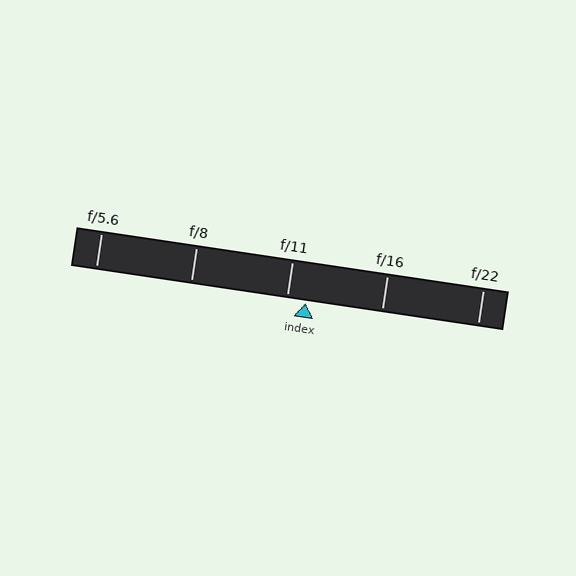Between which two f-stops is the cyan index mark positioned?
The index mark is between f/11 and f/16.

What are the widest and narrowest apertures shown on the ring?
The widest aperture shown is f/5.6 and the narrowest is f/22.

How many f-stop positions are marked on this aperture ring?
There are 5 f-stop positions marked.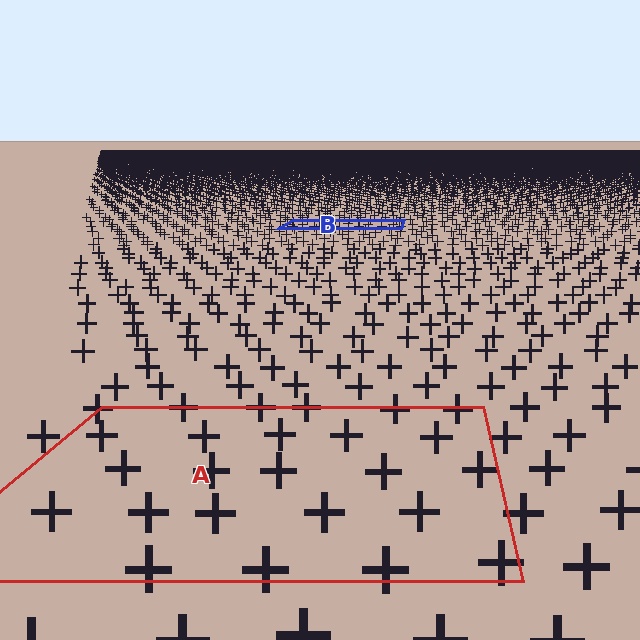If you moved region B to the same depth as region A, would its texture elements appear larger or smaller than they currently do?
They would appear larger. At a closer depth, the same texture elements are projected at a bigger on-screen size.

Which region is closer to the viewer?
Region A is closer. The texture elements there are larger and more spread out.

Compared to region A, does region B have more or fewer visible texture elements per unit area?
Region B has more texture elements per unit area — they are packed more densely because it is farther away.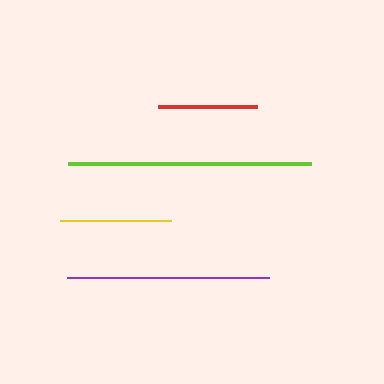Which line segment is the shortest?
The red line is the shortest at approximately 99 pixels.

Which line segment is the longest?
The lime line is the longest at approximately 243 pixels.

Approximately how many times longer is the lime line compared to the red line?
The lime line is approximately 2.5 times the length of the red line.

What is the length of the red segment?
The red segment is approximately 99 pixels long.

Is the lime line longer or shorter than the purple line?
The lime line is longer than the purple line.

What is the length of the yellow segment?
The yellow segment is approximately 111 pixels long.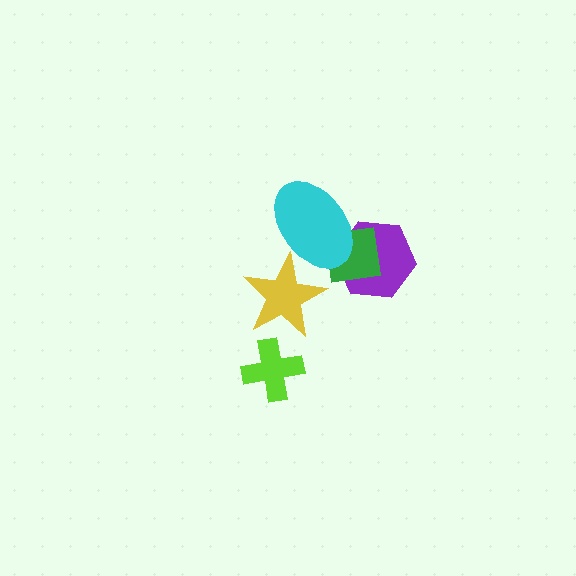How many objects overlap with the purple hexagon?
2 objects overlap with the purple hexagon.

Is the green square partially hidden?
Yes, it is partially covered by another shape.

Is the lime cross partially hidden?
No, no other shape covers it.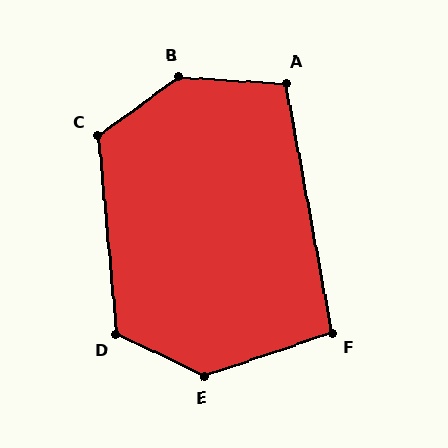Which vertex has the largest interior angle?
B, at approximately 140 degrees.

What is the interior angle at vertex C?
Approximately 121 degrees (obtuse).